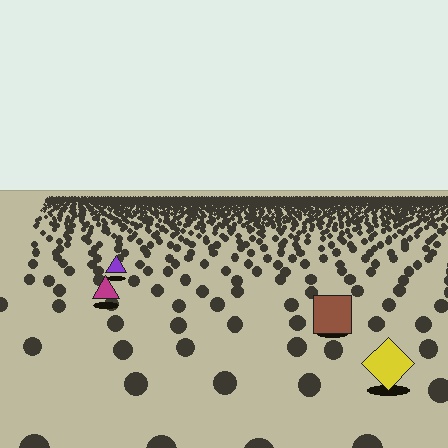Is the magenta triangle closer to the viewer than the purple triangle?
Yes. The magenta triangle is closer — you can tell from the texture gradient: the ground texture is coarser near it.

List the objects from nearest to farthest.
From nearest to farthest: the yellow diamond, the brown square, the magenta triangle, the purple triangle.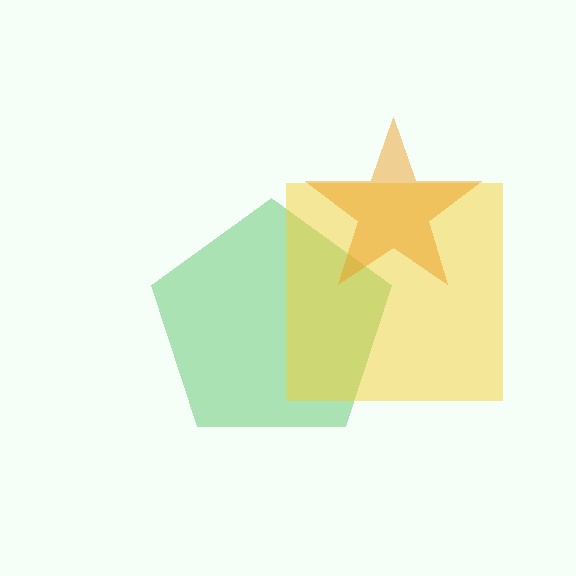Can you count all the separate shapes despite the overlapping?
Yes, there are 3 separate shapes.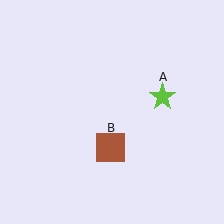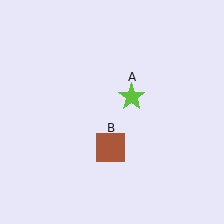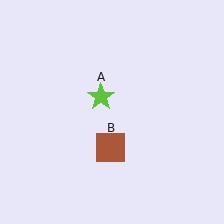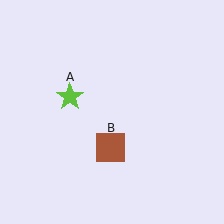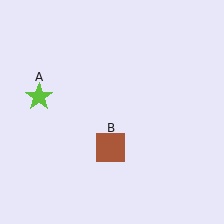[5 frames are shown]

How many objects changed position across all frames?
1 object changed position: lime star (object A).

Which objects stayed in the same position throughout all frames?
Brown square (object B) remained stationary.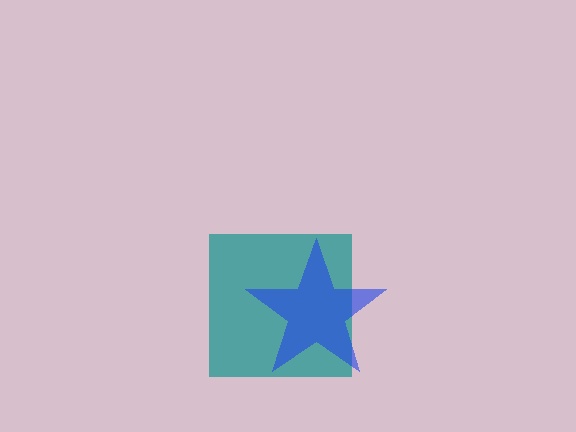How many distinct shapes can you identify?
There are 2 distinct shapes: a teal square, a blue star.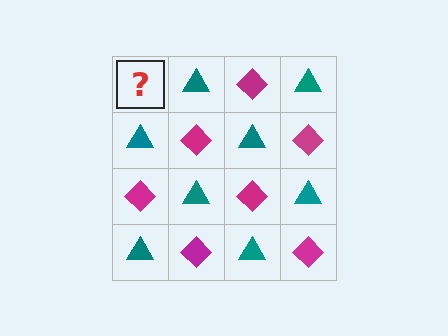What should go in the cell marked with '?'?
The missing cell should contain a magenta diamond.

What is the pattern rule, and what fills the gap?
The rule is that it alternates magenta diamond and teal triangle in a checkerboard pattern. The gap should be filled with a magenta diamond.